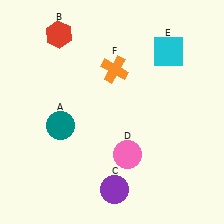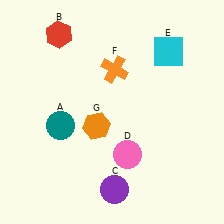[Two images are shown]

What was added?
An orange hexagon (G) was added in Image 2.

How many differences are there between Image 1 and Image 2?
There is 1 difference between the two images.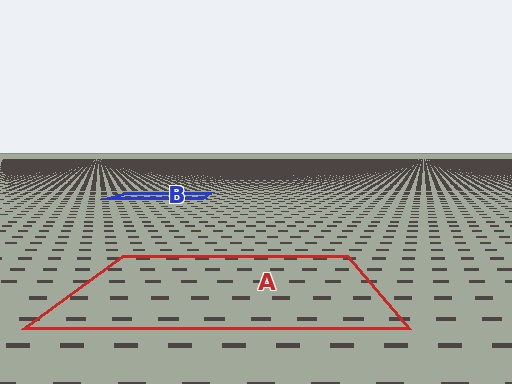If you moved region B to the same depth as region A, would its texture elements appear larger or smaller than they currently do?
They would appear larger. At a closer depth, the same texture elements are projected at a bigger on-screen size.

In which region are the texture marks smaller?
The texture marks are smaller in region B, because it is farther away.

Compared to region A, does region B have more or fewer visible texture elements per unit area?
Region B has more texture elements per unit area — they are packed more densely because it is farther away.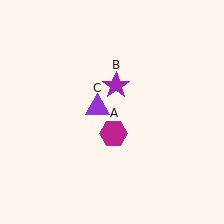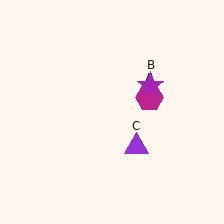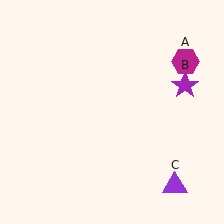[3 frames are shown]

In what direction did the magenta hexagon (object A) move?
The magenta hexagon (object A) moved up and to the right.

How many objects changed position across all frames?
3 objects changed position: magenta hexagon (object A), purple star (object B), purple triangle (object C).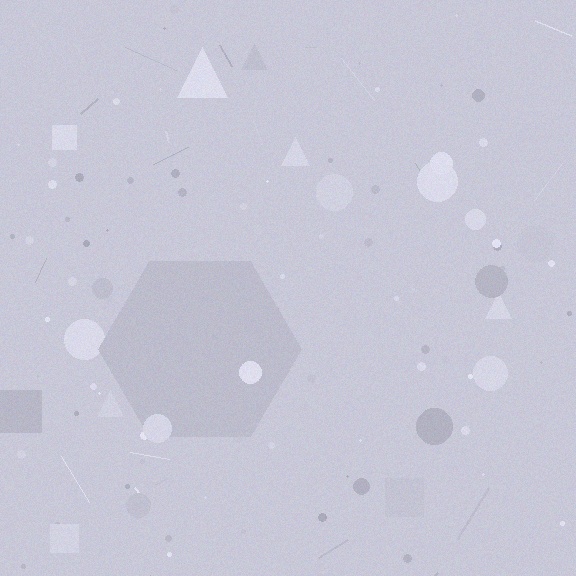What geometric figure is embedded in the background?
A hexagon is embedded in the background.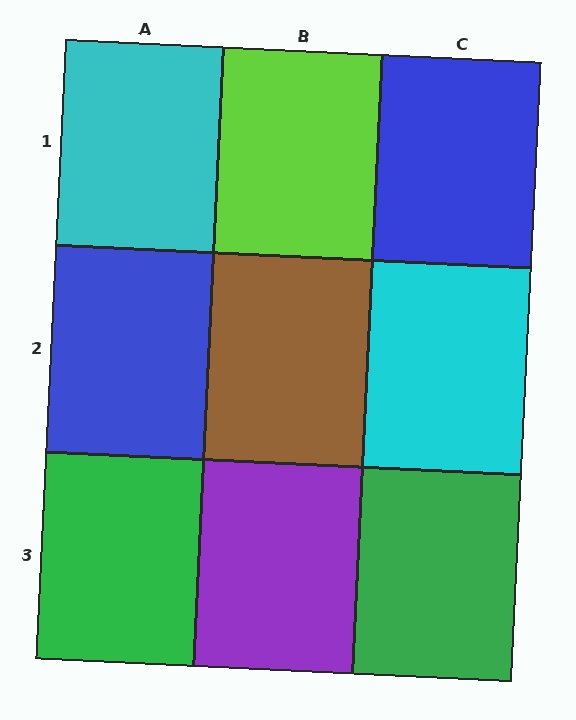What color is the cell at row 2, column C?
Cyan.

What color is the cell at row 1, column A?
Cyan.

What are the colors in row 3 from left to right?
Green, purple, green.